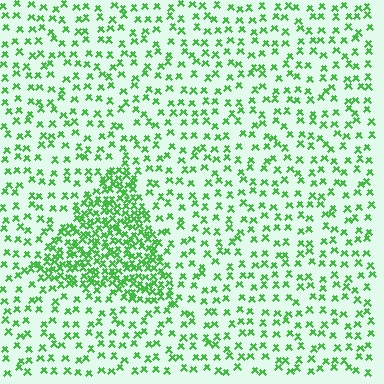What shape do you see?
I see a triangle.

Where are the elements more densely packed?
The elements are more densely packed inside the triangle boundary.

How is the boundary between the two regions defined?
The boundary is defined by a change in element density (approximately 2.7x ratio). All elements are the same color, size, and shape.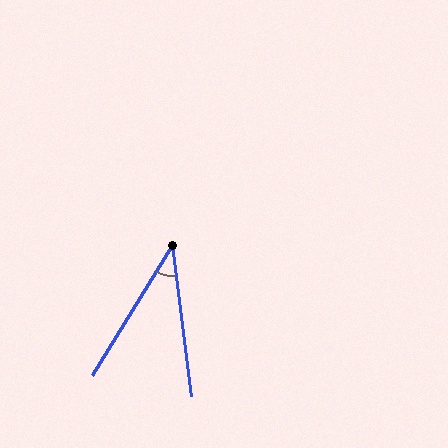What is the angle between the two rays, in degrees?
Approximately 39 degrees.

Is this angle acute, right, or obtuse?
It is acute.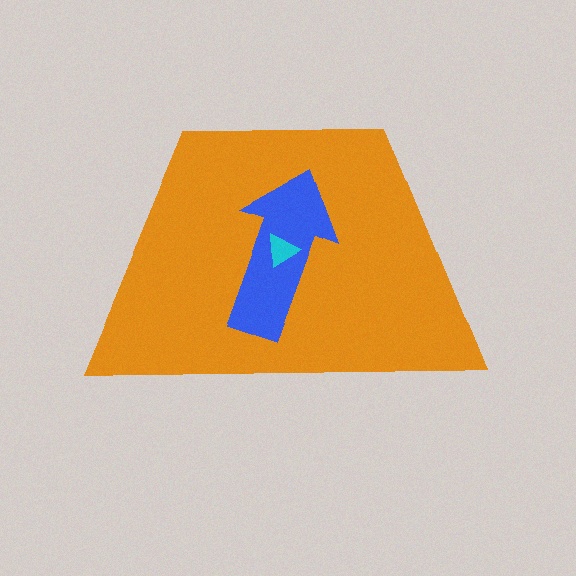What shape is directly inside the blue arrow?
The cyan triangle.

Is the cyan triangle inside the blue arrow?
Yes.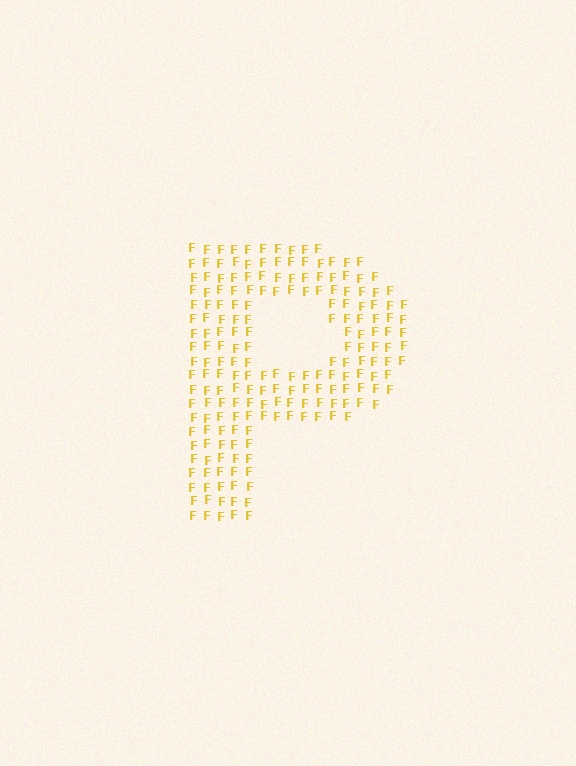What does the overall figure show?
The overall figure shows the letter P.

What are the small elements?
The small elements are letter F's.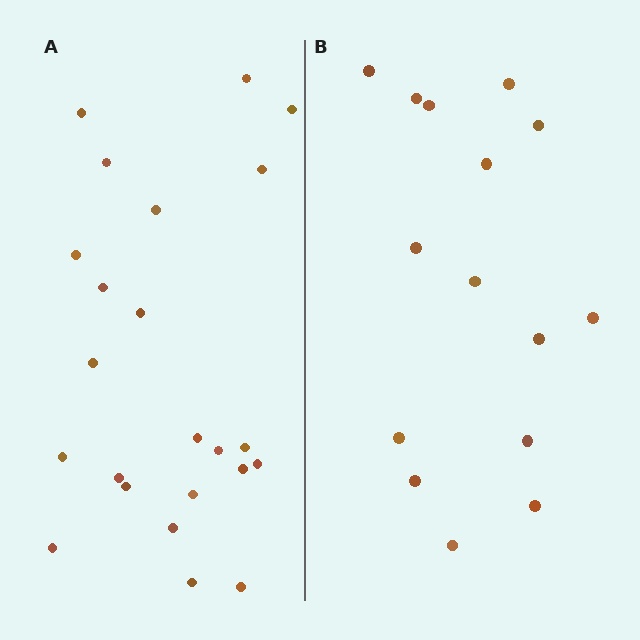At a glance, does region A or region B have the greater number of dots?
Region A (the left region) has more dots.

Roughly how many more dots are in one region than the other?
Region A has roughly 8 or so more dots than region B.